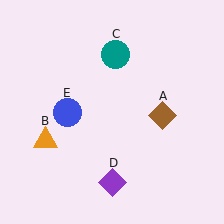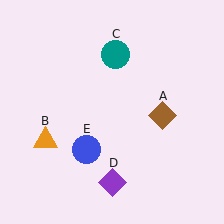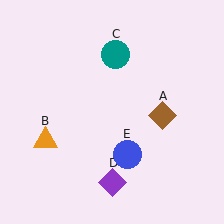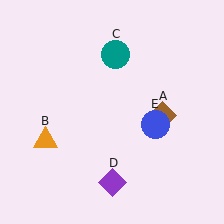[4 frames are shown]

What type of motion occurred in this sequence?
The blue circle (object E) rotated counterclockwise around the center of the scene.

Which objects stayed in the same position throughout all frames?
Brown diamond (object A) and orange triangle (object B) and teal circle (object C) and purple diamond (object D) remained stationary.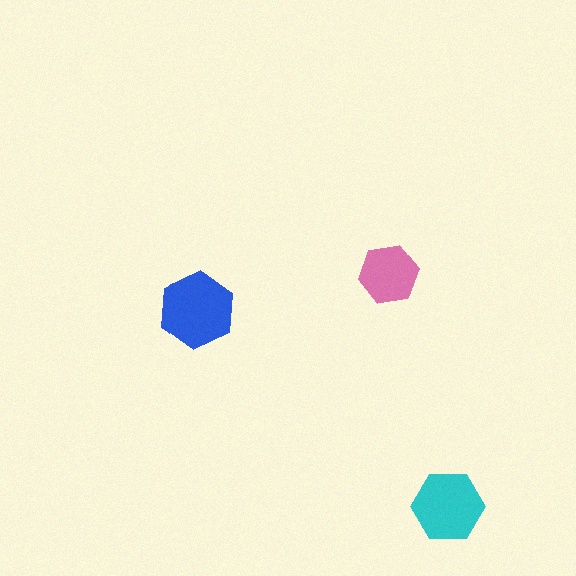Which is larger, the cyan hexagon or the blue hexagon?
The blue one.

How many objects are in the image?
There are 3 objects in the image.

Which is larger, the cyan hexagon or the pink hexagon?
The cyan one.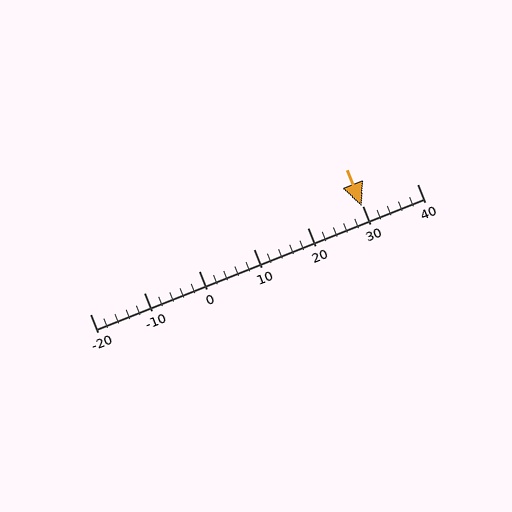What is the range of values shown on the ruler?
The ruler shows values from -20 to 40.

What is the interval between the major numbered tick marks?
The major tick marks are spaced 10 units apart.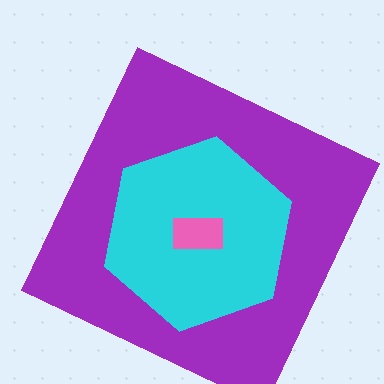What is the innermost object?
The pink rectangle.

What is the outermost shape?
The purple square.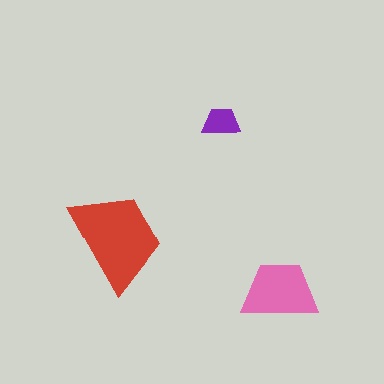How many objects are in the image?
There are 3 objects in the image.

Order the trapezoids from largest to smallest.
the red one, the pink one, the purple one.